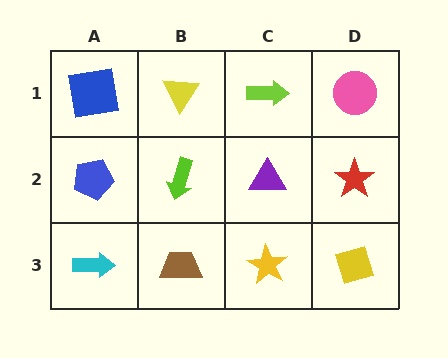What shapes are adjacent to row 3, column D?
A red star (row 2, column D), a yellow star (row 3, column C).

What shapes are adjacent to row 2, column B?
A yellow triangle (row 1, column B), a brown trapezoid (row 3, column B), a blue pentagon (row 2, column A), a purple triangle (row 2, column C).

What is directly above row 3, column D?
A red star.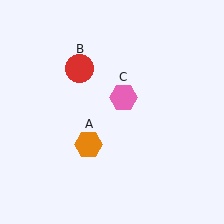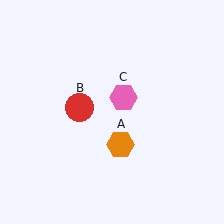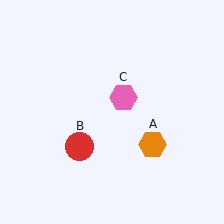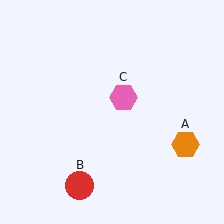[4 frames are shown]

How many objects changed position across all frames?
2 objects changed position: orange hexagon (object A), red circle (object B).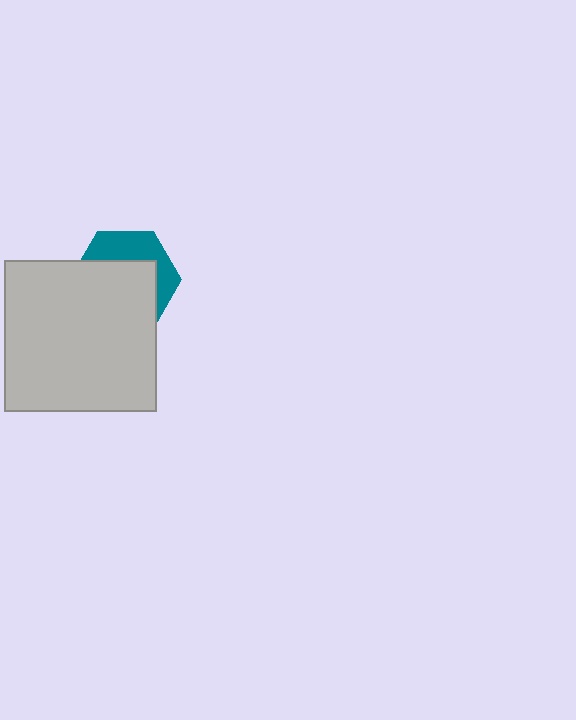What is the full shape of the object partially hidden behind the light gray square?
The partially hidden object is a teal hexagon.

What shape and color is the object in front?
The object in front is a light gray square.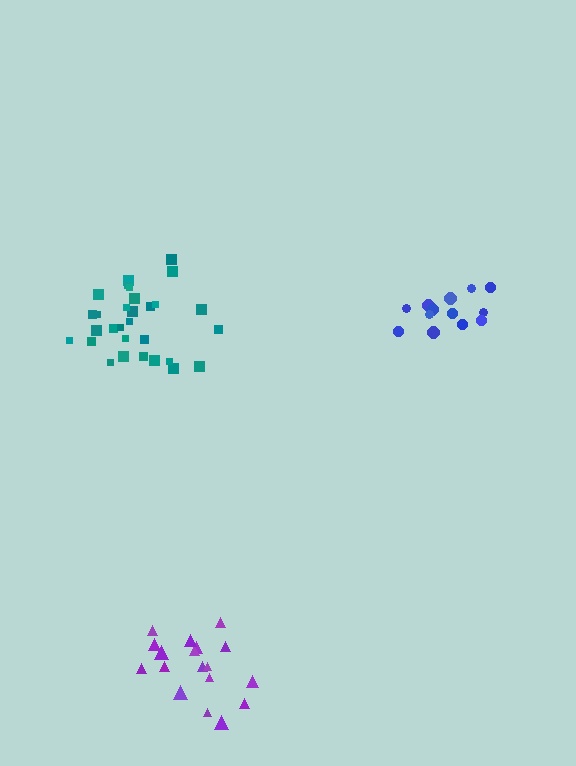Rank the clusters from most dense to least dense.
teal, blue, purple.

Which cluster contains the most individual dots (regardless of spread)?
Teal (30).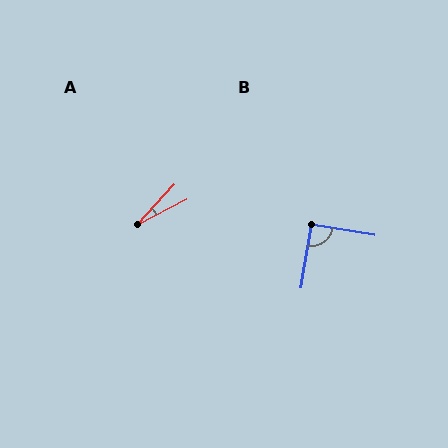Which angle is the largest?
B, at approximately 90 degrees.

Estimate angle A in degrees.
Approximately 19 degrees.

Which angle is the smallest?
A, at approximately 19 degrees.